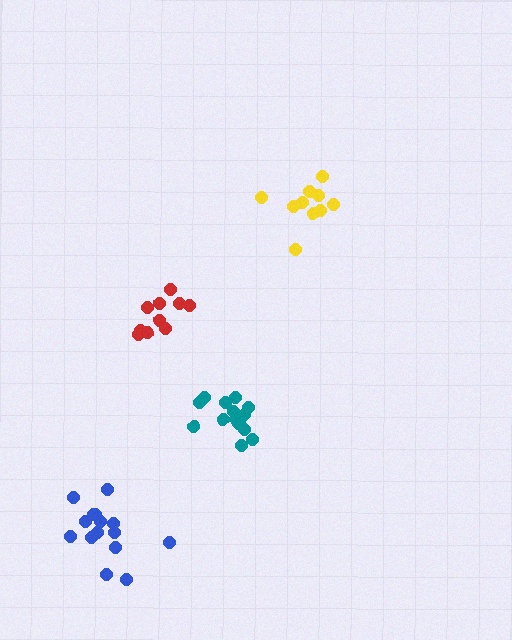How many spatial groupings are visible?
There are 4 spatial groupings.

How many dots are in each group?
Group 1: 10 dots, Group 2: 15 dots, Group 3: 15 dots, Group 4: 10 dots (50 total).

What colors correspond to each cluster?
The clusters are colored: red, blue, teal, yellow.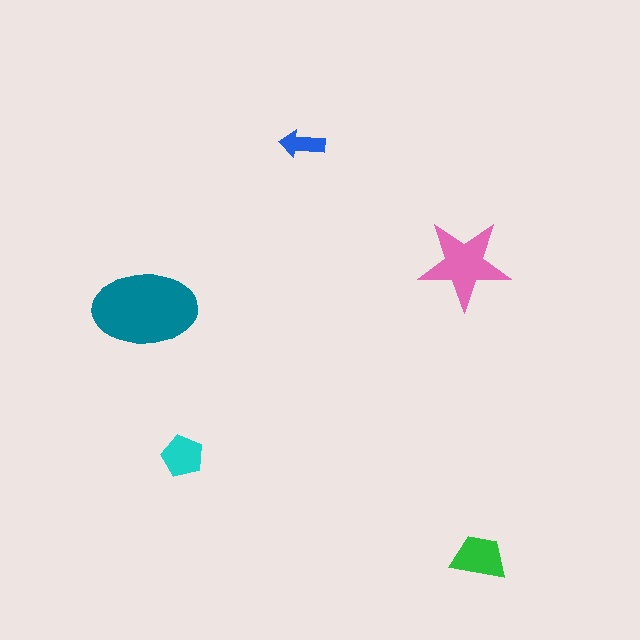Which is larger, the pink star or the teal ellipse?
The teal ellipse.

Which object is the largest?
The teal ellipse.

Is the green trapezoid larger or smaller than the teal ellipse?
Smaller.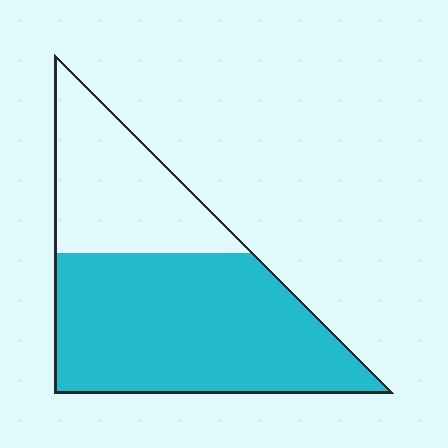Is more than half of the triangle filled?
Yes.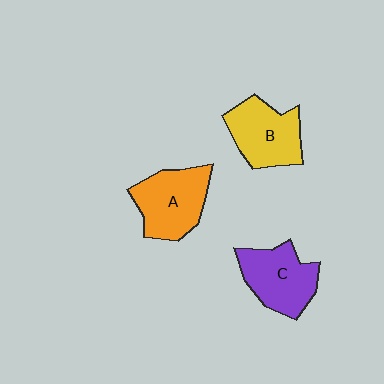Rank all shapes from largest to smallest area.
From largest to smallest: A (orange), C (purple), B (yellow).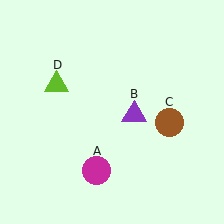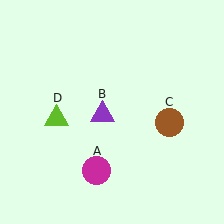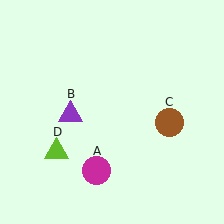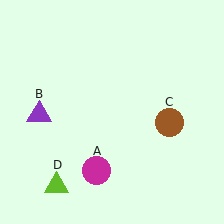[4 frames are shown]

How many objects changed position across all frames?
2 objects changed position: purple triangle (object B), lime triangle (object D).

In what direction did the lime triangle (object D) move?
The lime triangle (object D) moved down.